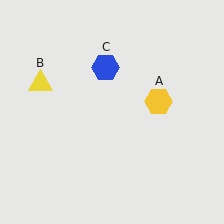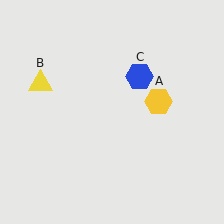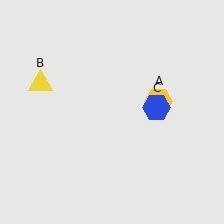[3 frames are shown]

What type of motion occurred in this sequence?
The blue hexagon (object C) rotated clockwise around the center of the scene.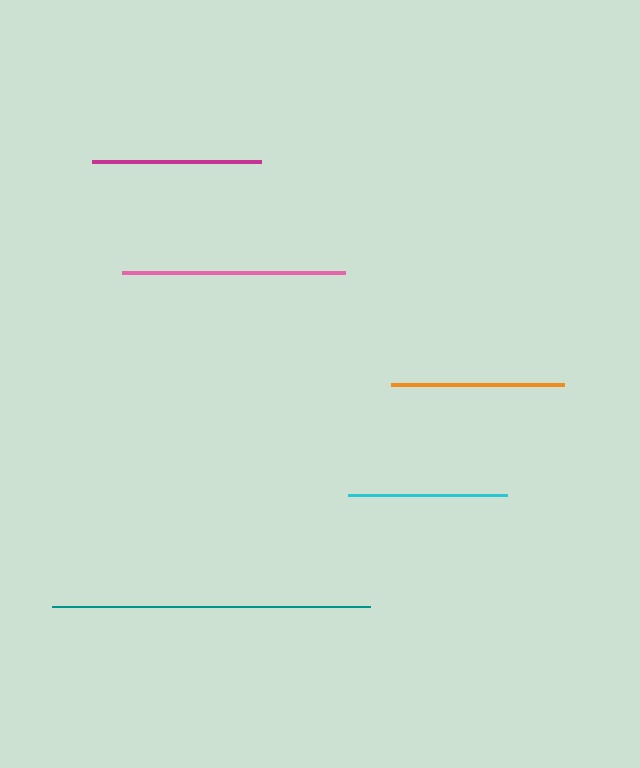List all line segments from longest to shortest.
From longest to shortest: teal, pink, orange, magenta, cyan.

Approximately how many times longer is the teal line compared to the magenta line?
The teal line is approximately 1.9 times the length of the magenta line.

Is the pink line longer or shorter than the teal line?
The teal line is longer than the pink line.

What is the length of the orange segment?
The orange segment is approximately 174 pixels long.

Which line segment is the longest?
The teal line is the longest at approximately 318 pixels.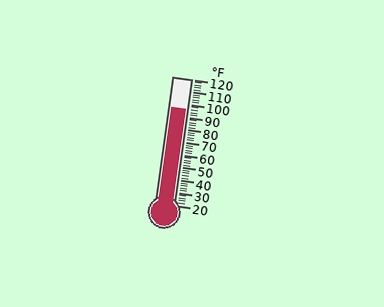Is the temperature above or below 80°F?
The temperature is above 80°F.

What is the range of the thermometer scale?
The thermometer scale ranges from 20°F to 120°F.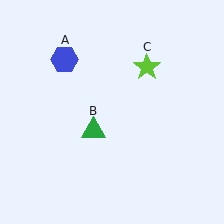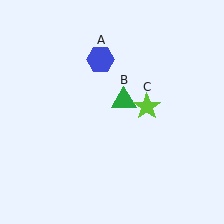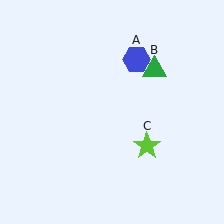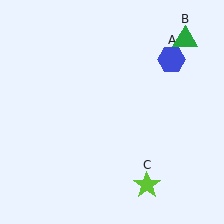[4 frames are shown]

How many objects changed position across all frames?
3 objects changed position: blue hexagon (object A), green triangle (object B), lime star (object C).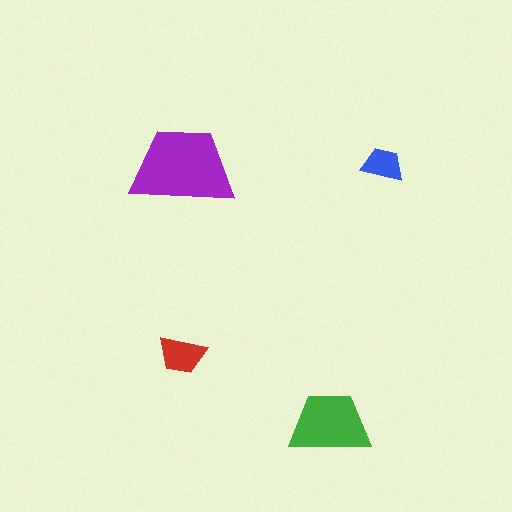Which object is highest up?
The blue trapezoid is topmost.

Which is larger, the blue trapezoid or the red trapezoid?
The red one.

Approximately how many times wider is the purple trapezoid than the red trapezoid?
About 2 times wider.